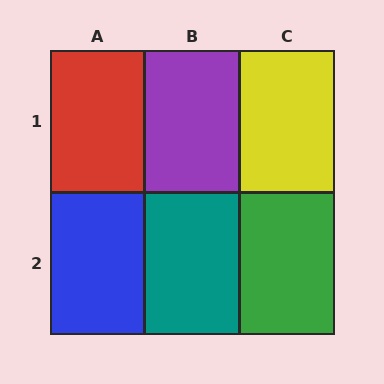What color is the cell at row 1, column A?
Red.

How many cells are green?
1 cell is green.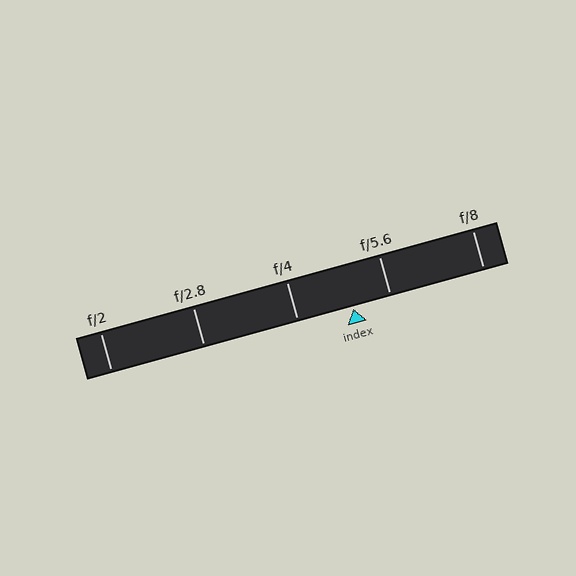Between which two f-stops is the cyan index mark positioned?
The index mark is between f/4 and f/5.6.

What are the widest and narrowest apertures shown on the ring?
The widest aperture shown is f/2 and the narrowest is f/8.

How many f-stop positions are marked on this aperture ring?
There are 5 f-stop positions marked.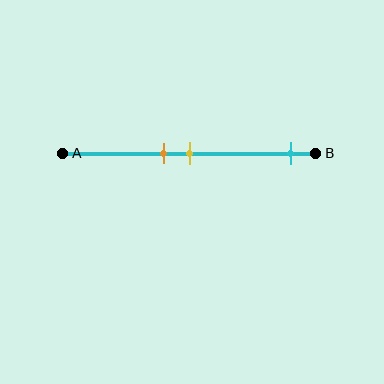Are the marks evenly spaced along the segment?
No, the marks are not evenly spaced.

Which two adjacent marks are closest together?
The orange and yellow marks are the closest adjacent pair.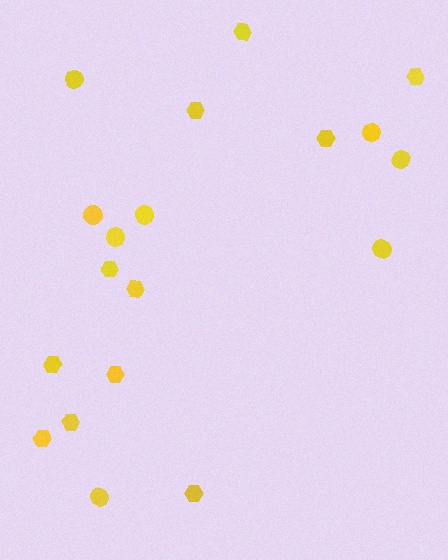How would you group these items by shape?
There are 2 groups: one group of hexagons (11) and one group of circles (8).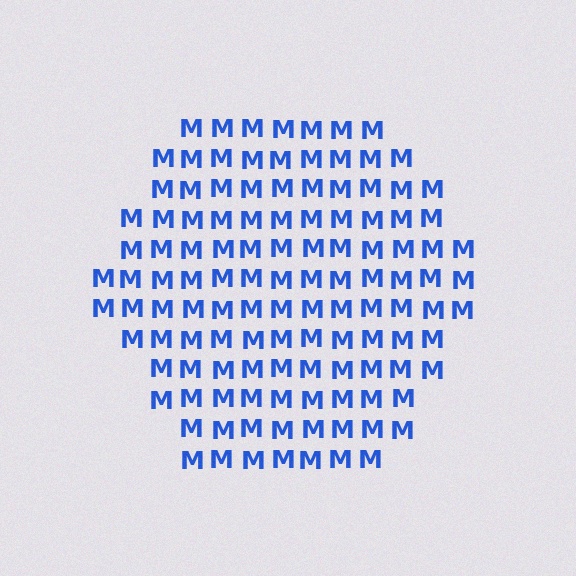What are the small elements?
The small elements are letter M's.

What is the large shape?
The large shape is a hexagon.